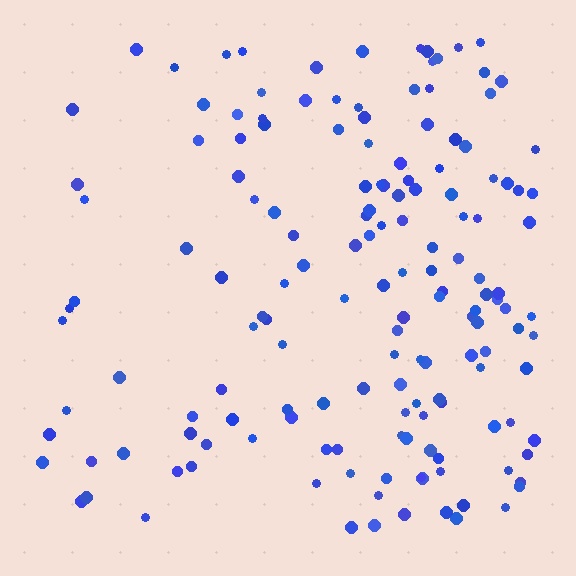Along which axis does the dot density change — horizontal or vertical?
Horizontal.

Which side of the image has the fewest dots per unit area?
The left.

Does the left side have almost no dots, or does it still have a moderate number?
Still a moderate number, just noticeably fewer than the right.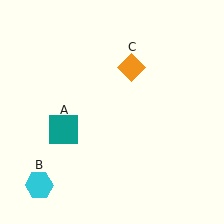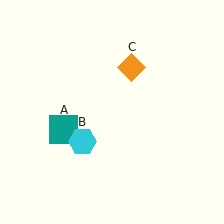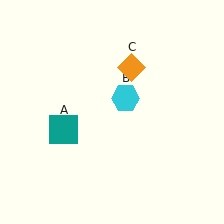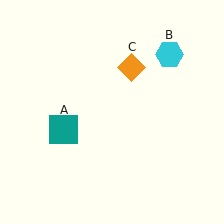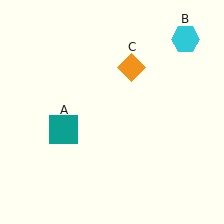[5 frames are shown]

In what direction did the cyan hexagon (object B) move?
The cyan hexagon (object B) moved up and to the right.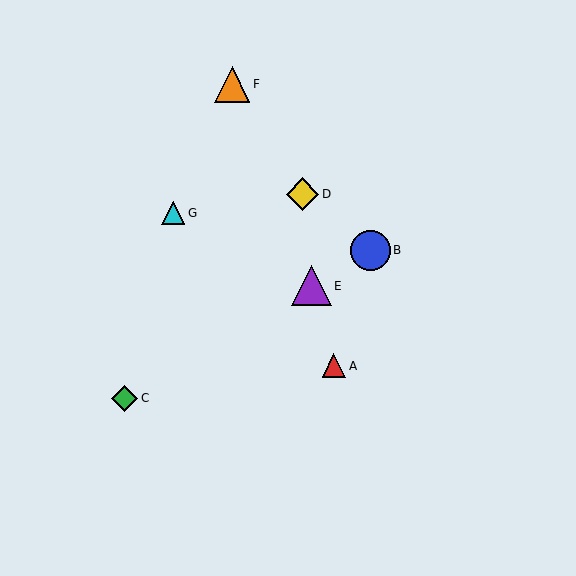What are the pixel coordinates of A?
Object A is at (334, 366).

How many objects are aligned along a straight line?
3 objects (B, C, E) are aligned along a straight line.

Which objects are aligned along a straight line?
Objects B, C, E are aligned along a straight line.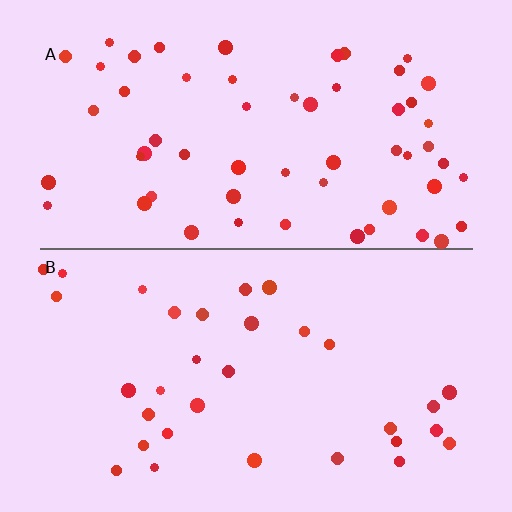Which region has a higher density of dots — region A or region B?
A (the top).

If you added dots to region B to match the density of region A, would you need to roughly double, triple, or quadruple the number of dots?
Approximately double.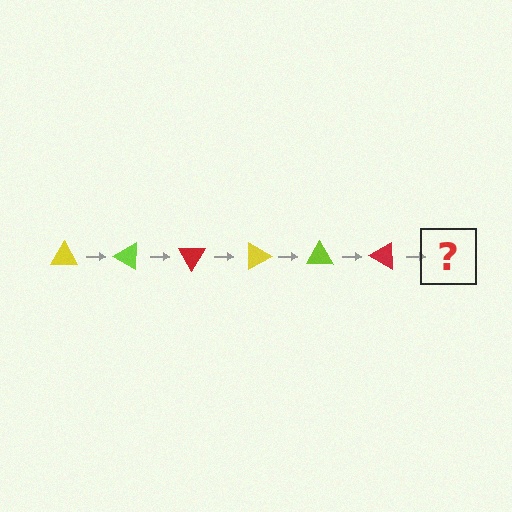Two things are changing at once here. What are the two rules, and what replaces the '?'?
The two rules are that it rotates 30 degrees each step and the color cycles through yellow, lime, and red. The '?' should be a yellow triangle, rotated 180 degrees from the start.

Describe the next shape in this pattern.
It should be a yellow triangle, rotated 180 degrees from the start.